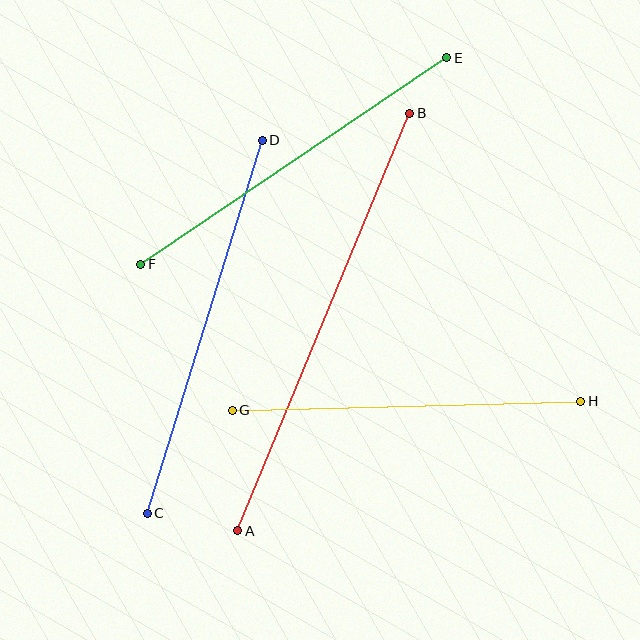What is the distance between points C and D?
The distance is approximately 390 pixels.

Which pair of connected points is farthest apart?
Points A and B are farthest apart.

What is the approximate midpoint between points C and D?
The midpoint is at approximately (205, 327) pixels.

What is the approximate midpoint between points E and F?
The midpoint is at approximately (294, 161) pixels.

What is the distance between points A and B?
The distance is approximately 452 pixels.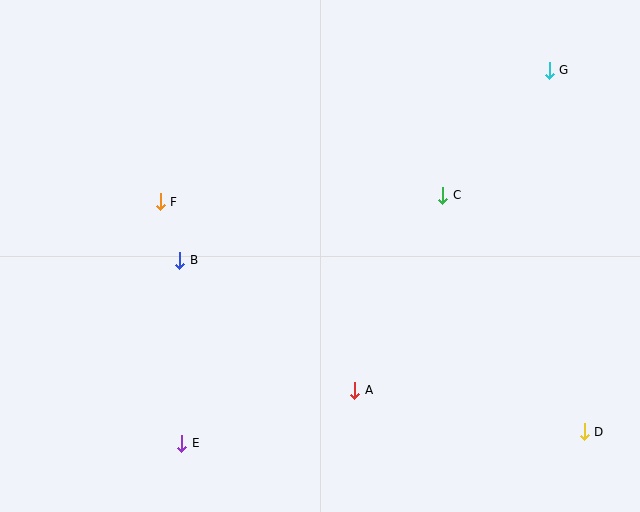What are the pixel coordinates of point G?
Point G is at (549, 70).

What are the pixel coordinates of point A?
Point A is at (355, 390).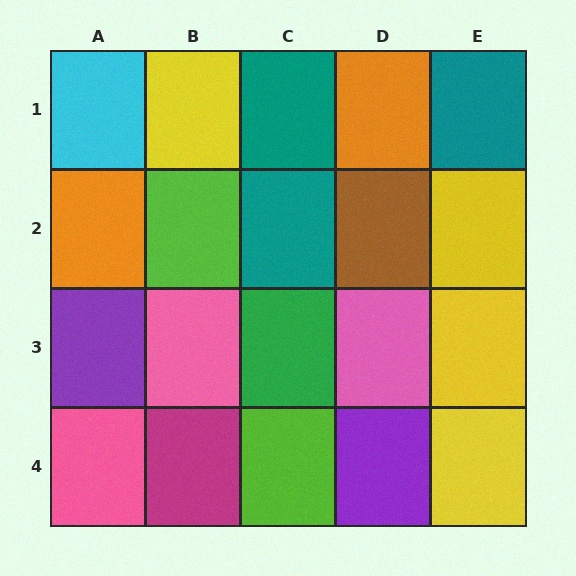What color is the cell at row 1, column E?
Teal.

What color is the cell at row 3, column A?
Purple.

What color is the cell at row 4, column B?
Magenta.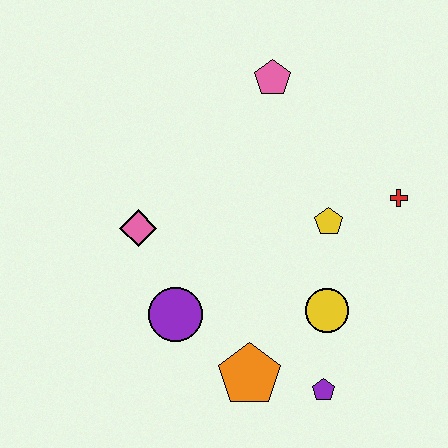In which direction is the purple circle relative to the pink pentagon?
The purple circle is below the pink pentagon.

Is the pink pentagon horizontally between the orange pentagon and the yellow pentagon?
Yes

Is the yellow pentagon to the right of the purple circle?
Yes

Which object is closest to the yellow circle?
The purple pentagon is closest to the yellow circle.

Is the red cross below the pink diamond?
No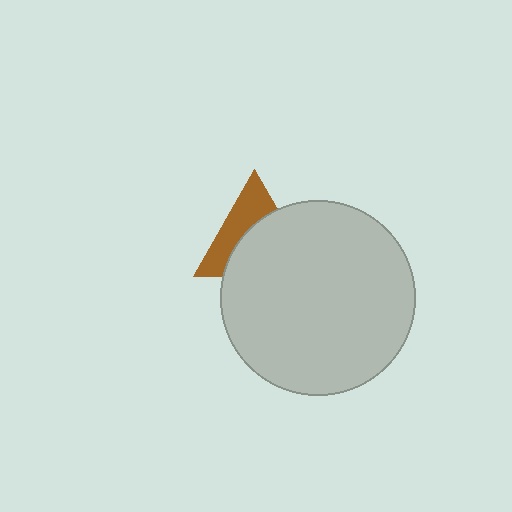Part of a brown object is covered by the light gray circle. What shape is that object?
It is a triangle.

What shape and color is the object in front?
The object in front is a light gray circle.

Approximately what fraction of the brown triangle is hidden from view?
Roughly 57% of the brown triangle is hidden behind the light gray circle.